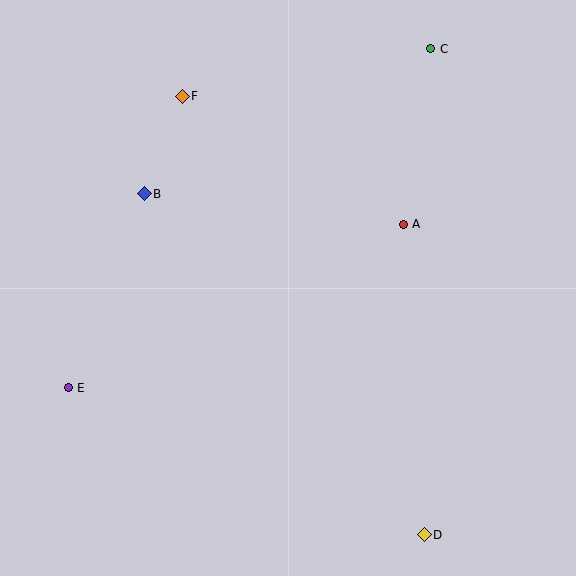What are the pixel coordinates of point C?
Point C is at (431, 49).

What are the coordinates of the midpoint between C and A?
The midpoint between C and A is at (417, 136).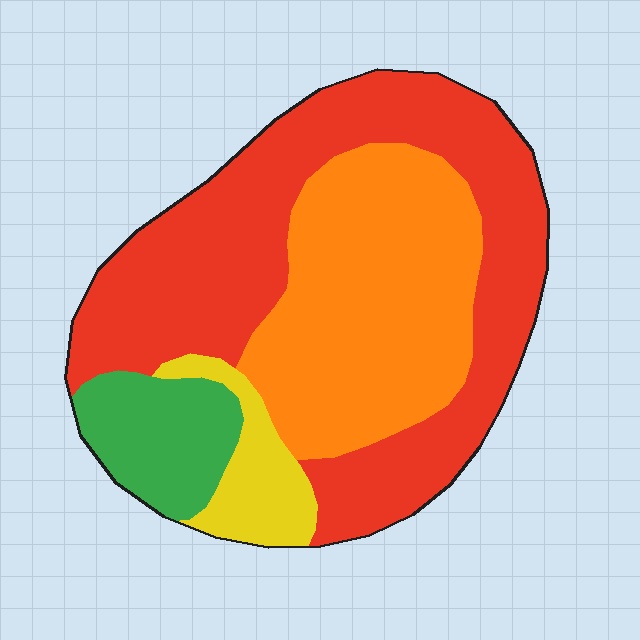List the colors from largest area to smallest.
From largest to smallest: red, orange, green, yellow.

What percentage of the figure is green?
Green covers 11% of the figure.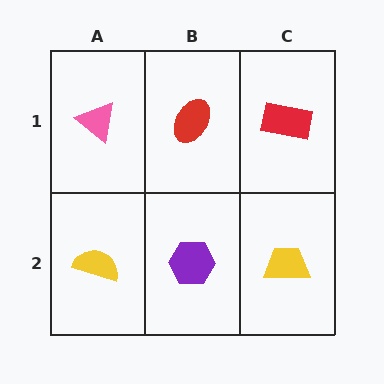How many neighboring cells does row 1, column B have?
3.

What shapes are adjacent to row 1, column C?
A yellow trapezoid (row 2, column C), a red ellipse (row 1, column B).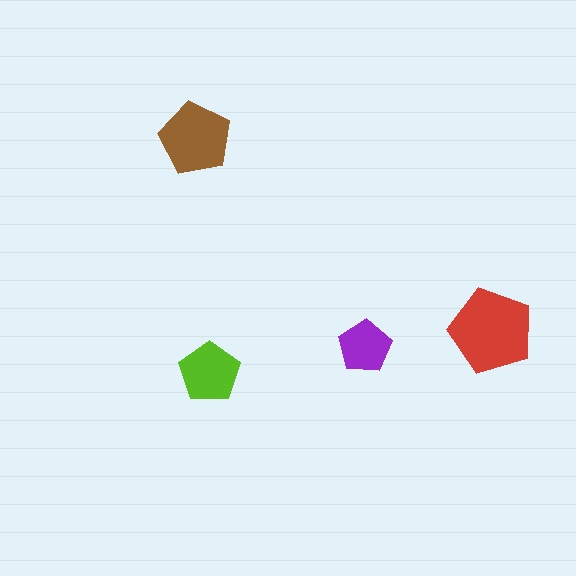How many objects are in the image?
There are 4 objects in the image.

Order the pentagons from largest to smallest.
the red one, the brown one, the lime one, the purple one.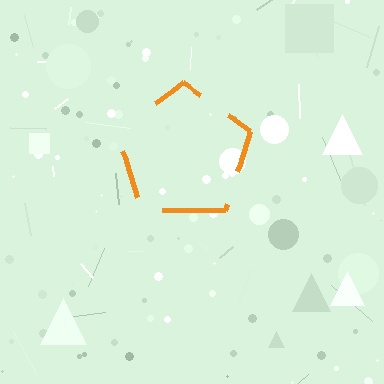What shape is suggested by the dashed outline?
The dashed outline suggests a pentagon.